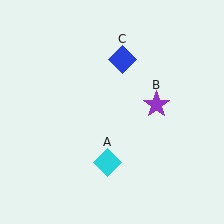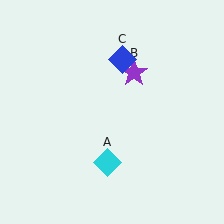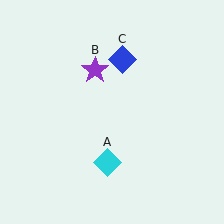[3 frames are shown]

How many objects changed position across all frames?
1 object changed position: purple star (object B).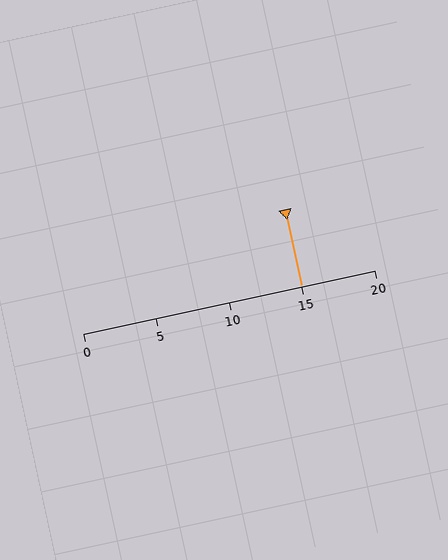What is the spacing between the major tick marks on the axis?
The major ticks are spaced 5 apart.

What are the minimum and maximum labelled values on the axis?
The axis runs from 0 to 20.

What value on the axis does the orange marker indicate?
The marker indicates approximately 15.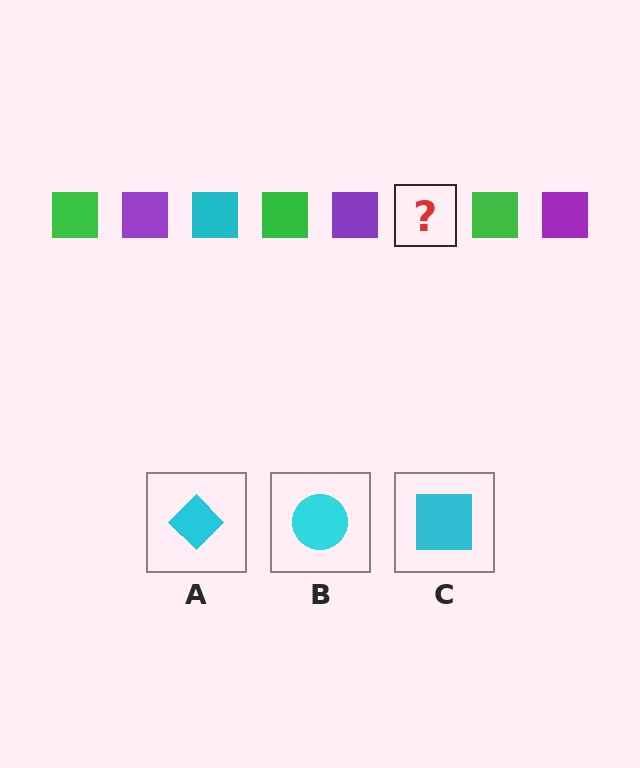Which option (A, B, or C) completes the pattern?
C.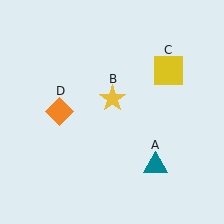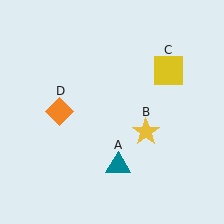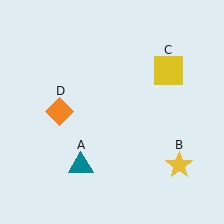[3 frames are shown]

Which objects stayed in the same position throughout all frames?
Yellow square (object C) and orange diamond (object D) remained stationary.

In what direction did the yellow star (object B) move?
The yellow star (object B) moved down and to the right.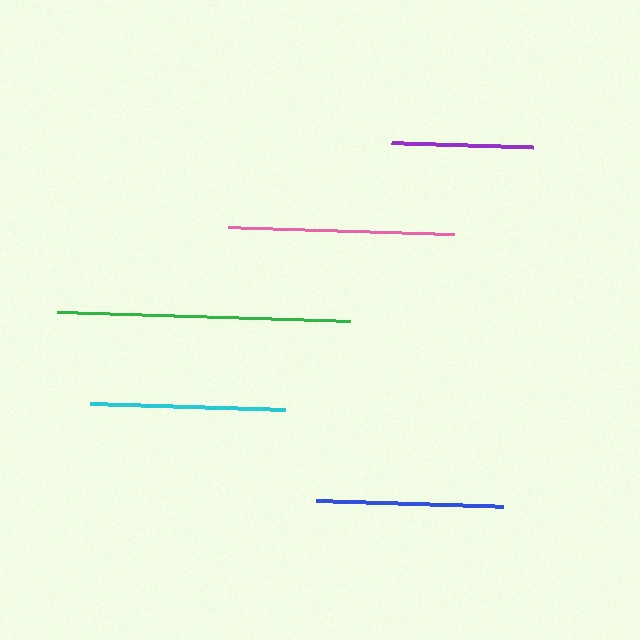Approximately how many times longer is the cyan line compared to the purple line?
The cyan line is approximately 1.4 times the length of the purple line.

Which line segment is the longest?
The green line is the longest at approximately 293 pixels.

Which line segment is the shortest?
The purple line is the shortest at approximately 142 pixels.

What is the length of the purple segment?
The purple segment is approximately 142 pixels long.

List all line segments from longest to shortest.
From longest to shortest: green, pink, cyan, blue, purple.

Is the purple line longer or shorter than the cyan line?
The cyan line is longer than the purple line.